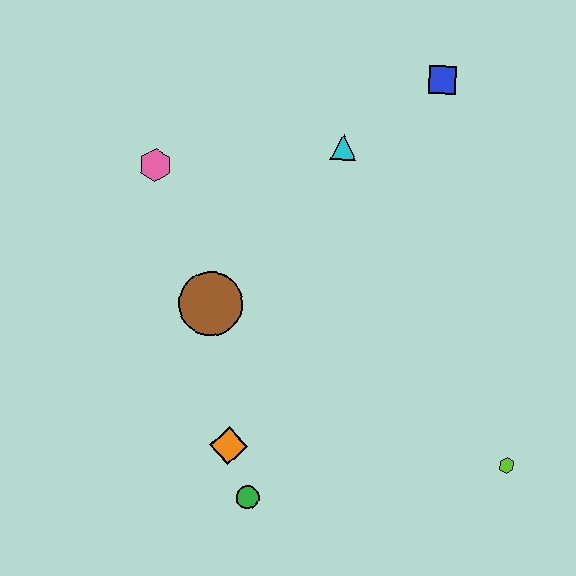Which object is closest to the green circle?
The orange diamond is closest to the green circle.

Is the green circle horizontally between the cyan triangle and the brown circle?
Yes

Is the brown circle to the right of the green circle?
No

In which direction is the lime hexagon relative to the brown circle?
The lime hexagon is to the right of the brown circle.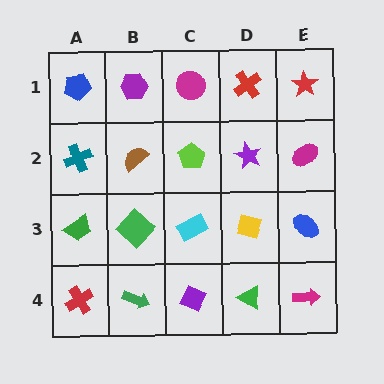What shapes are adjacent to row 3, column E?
A magenta ellipse (row 2, column E), a magenta arrow (row 4, column E), a yellow diamond (row 3, column D).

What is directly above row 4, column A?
A green trapezoid.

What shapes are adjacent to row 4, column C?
A cyan rectangle (row 3, column C), a green arrow (row 4, column B), a green triangle (row 4, column D).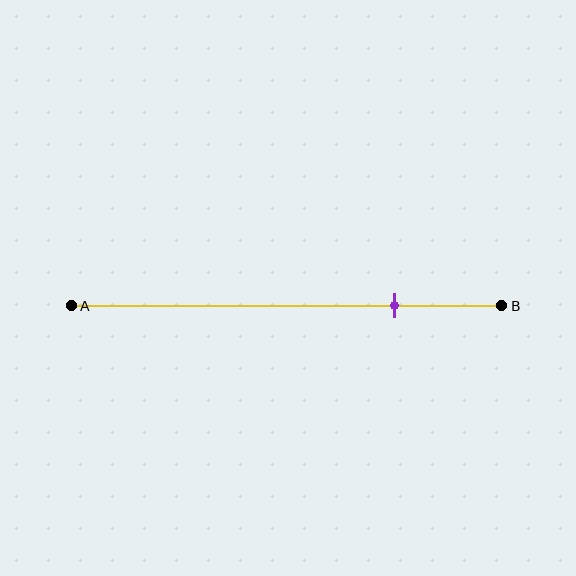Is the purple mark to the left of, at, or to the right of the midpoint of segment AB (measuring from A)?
The purple mark is to the right of the midpoint of segment AB.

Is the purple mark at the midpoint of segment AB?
No, the mark is at about 75% from A, not at the 50% midpoint.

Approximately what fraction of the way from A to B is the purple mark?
The purple mark is approximately 75% of the way from A to B.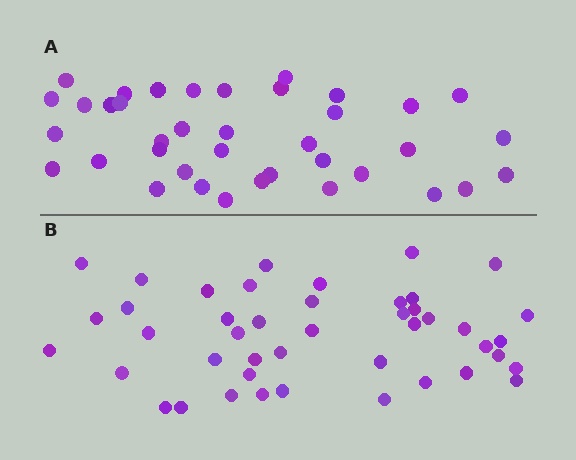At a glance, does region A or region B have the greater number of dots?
Region B (the bottom region) has more dots.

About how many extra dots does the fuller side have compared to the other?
Region B has about 6 more dots than region A.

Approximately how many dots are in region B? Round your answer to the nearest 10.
About 40 dots. (The exact count is 44, which rounds to 40.)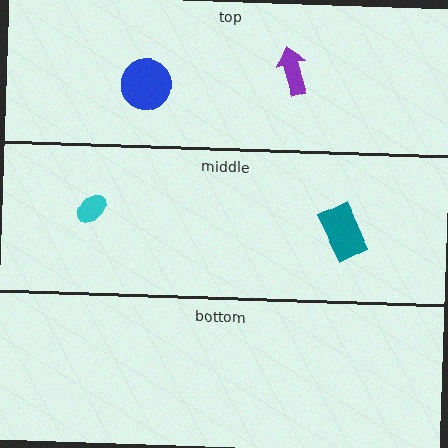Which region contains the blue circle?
The top region.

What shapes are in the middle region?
The teal rectangle, the cyan ellipse.